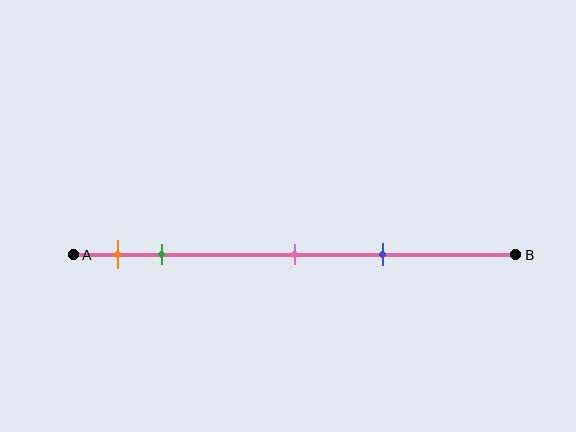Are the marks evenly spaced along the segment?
No, the marks are not evenly spaced.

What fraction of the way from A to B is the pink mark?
The pink mark is approximately 50% (0.5) of the way from A to B.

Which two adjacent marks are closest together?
The orange and green marks are the closest adjacent pair.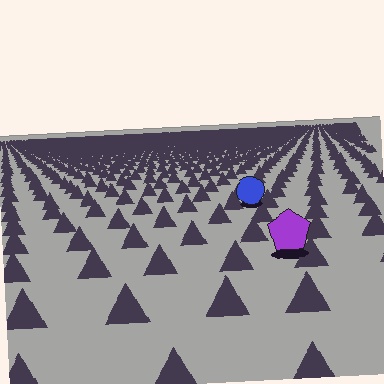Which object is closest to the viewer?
The purple pentagon is closest. The texture marks near it are larger and more spread out.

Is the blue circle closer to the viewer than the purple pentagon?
No. The purple pentagon is closer — you can tell from the texture gradient: the ground texture is coarser near it.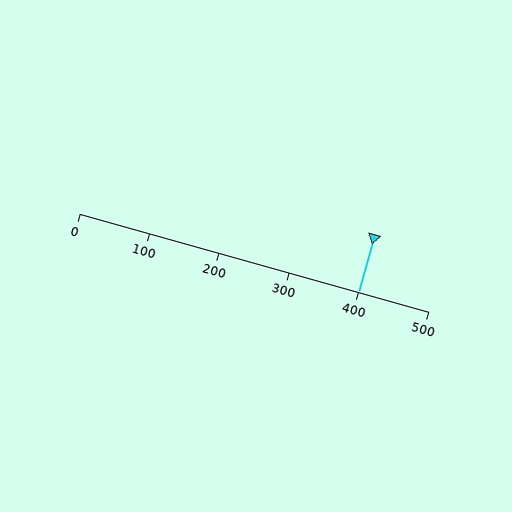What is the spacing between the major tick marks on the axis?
The major ticks are spaced 100 apart.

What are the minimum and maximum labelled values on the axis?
The axis runs from 0 to 500.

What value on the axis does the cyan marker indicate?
The marker indicates approximately 400.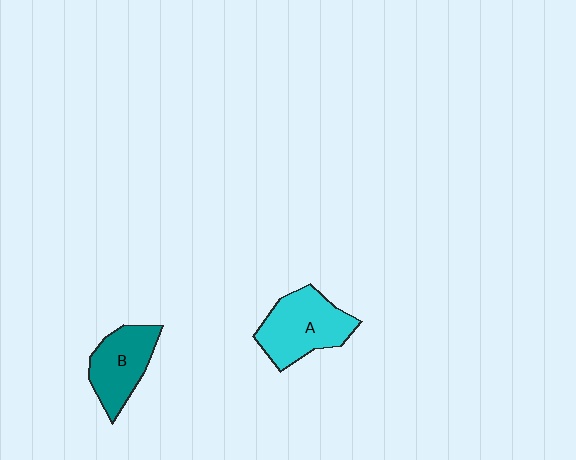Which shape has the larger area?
Shape A (cyan).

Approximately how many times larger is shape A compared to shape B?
Approximately 1.2 times.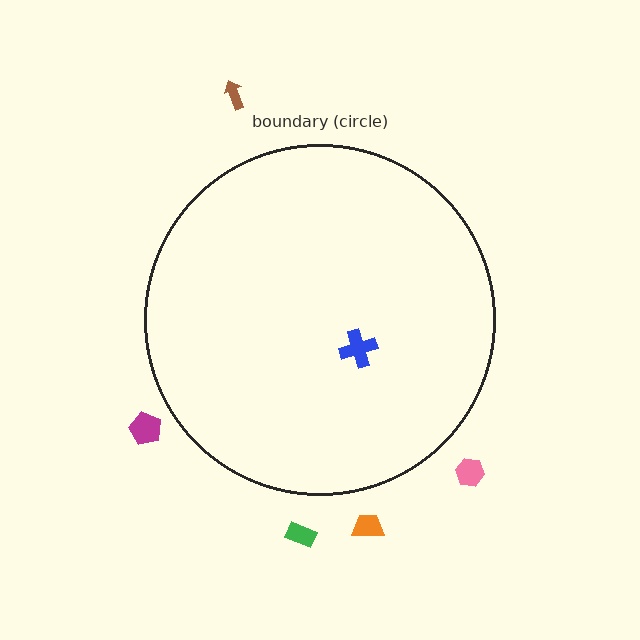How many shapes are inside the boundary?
1 inside, 5 outside.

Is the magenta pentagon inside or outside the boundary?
Outside.